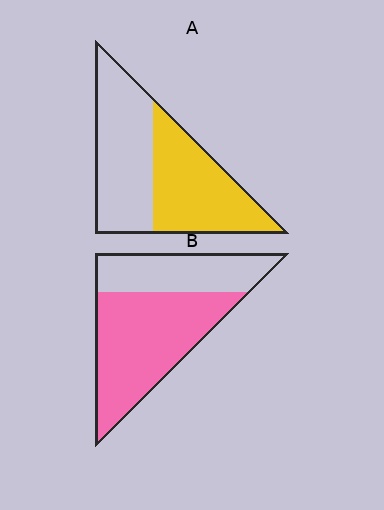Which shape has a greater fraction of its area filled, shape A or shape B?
Shape B.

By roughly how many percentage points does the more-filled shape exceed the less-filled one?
By roughly 15 percentage points (B over A).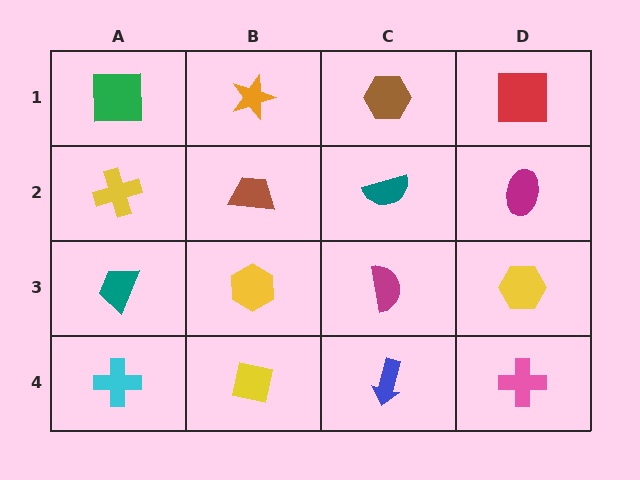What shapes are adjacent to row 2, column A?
A green square (row 1, column A), a teal trapezoid (row 3, column A), a brown trapezoid (row 2, column B).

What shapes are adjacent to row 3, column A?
A yellow cross (row 2, column A), a cyan cross (row 4, column A), a yellow hexagon (row 3, column B).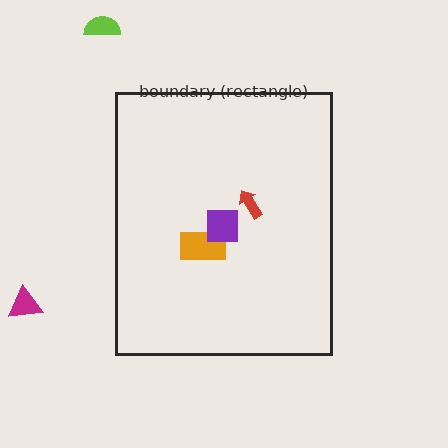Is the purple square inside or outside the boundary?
Inside.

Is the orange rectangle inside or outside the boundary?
Inside.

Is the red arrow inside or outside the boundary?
Inside.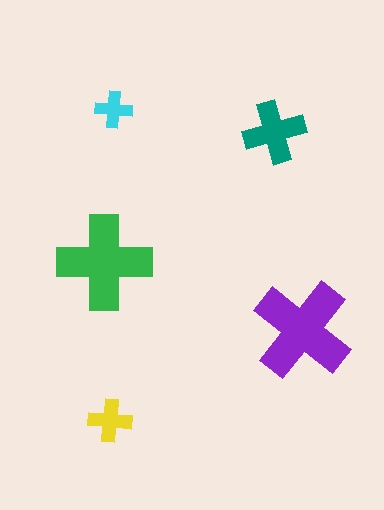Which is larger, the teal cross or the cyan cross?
The teal one.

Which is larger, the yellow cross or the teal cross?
The teal one.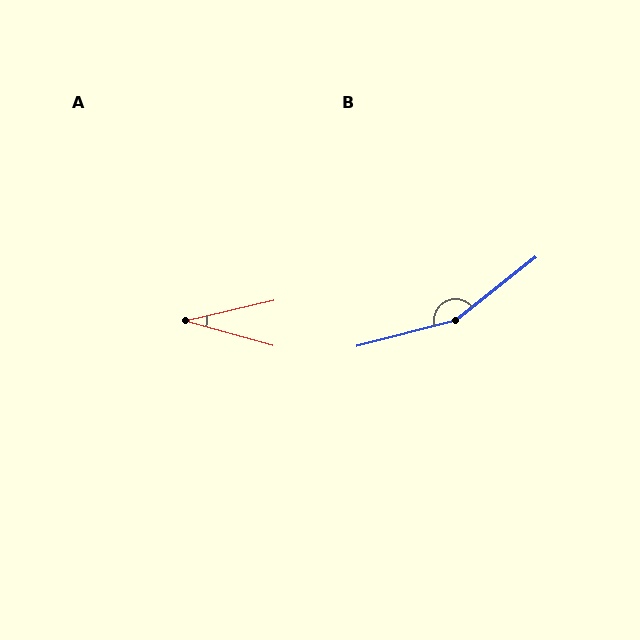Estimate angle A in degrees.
Approximately 29 degrees.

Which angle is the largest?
B, at approximately 156 degrees.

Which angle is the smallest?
A, at approximately 29 degrees.